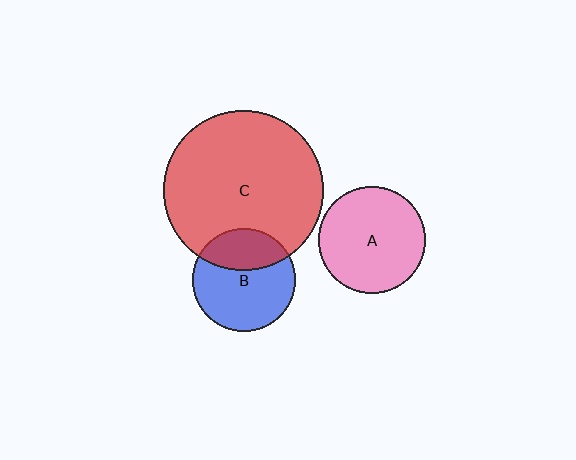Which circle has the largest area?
Circle C (red).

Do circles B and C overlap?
Yes.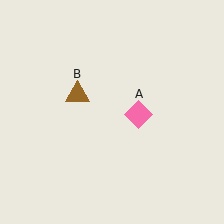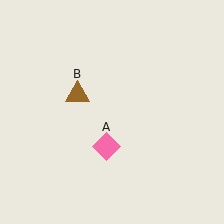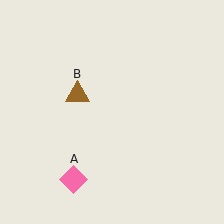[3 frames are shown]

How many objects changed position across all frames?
1 object changed position: pink diamond (object A).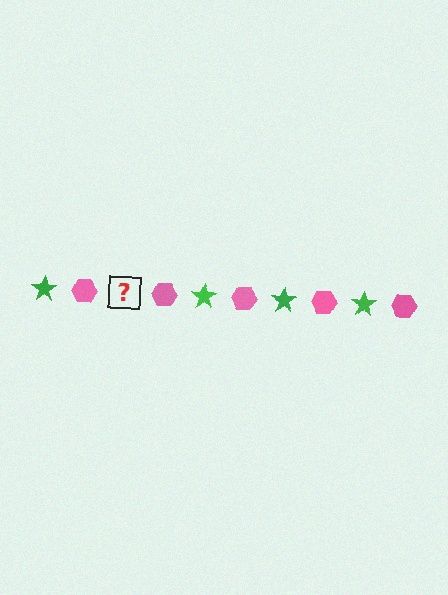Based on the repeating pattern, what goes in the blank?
The blank should be a green star.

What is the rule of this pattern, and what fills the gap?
The rule is that the pattern alternates between green star and pink hexagon. The gap should be filled with a green star.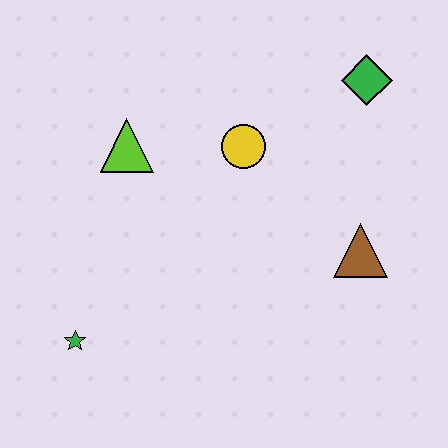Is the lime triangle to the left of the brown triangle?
Yes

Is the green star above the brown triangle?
No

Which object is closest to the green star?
The lime triangle is closest to the green star.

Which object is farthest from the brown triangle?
The green star is farthest from the brown triangle.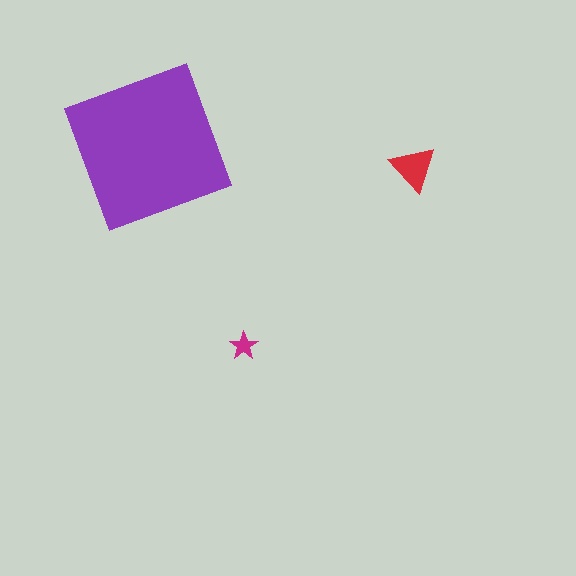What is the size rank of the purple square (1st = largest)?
1st.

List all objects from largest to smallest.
The purple square, the red triangle, the magenta star.